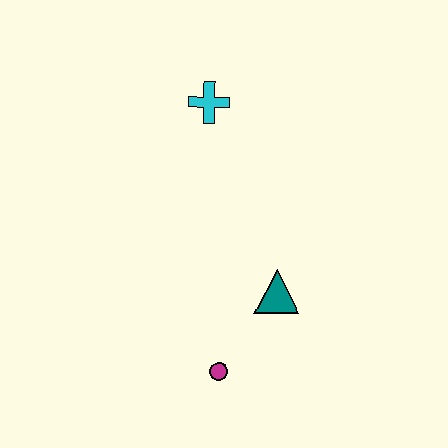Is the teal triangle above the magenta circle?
Yes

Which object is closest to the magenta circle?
The teal triangle is closest to the magenta circle.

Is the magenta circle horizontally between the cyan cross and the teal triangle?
Yes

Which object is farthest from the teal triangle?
The cyan cross is farthest from the teal triangle.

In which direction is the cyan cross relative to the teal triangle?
The cyan cross is above the teal triangle.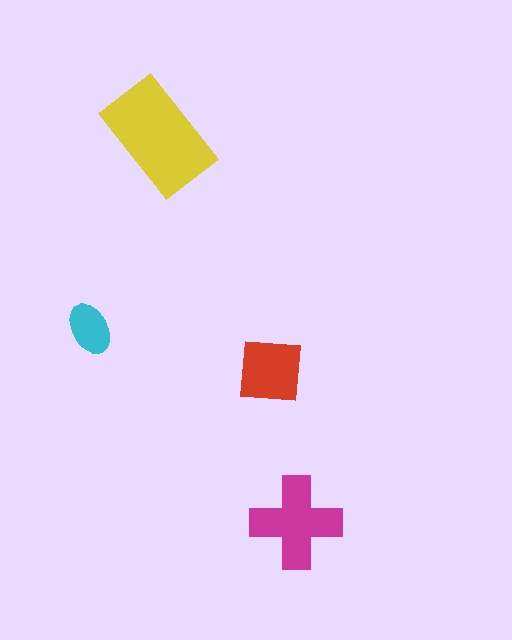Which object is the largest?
The yellow rectangle.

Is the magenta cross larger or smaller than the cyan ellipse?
Larger.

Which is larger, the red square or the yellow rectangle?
The yellow rectangle.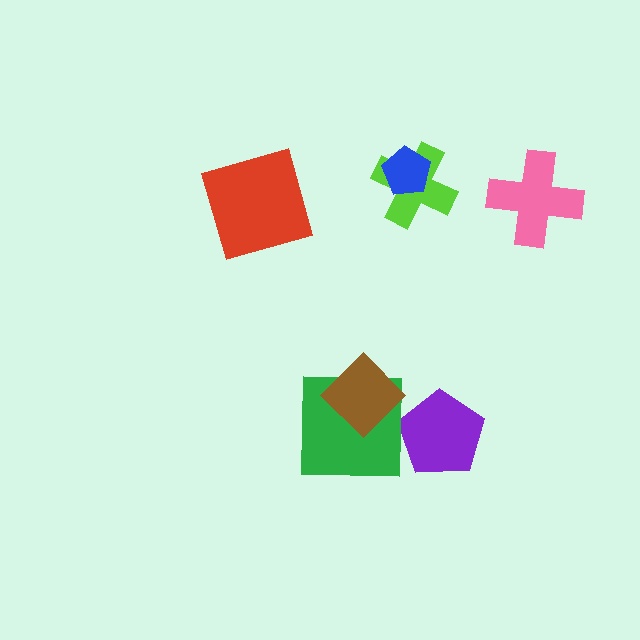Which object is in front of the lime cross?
The blue pentagon is in front of the lime cross.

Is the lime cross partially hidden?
Yes, it is partially covered by another shape.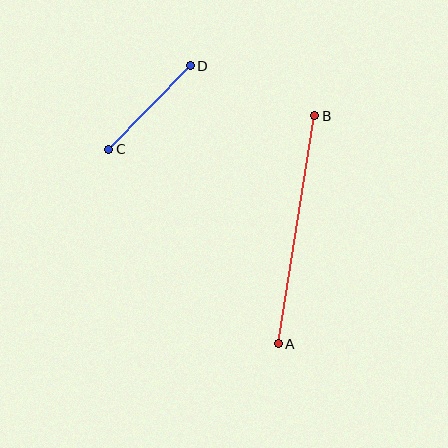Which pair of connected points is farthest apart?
Points A and B are farthest apart.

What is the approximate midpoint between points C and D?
The midpoint is at approximately (150, 108) pixels.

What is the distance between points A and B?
The distance is approximately 231 pixels.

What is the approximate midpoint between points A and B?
The midpoint is at approximately (297, 230) pixels.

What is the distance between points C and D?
The distance is approximately 117 pixels.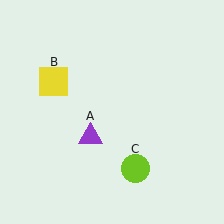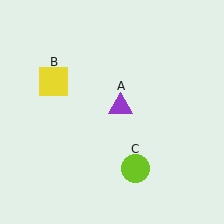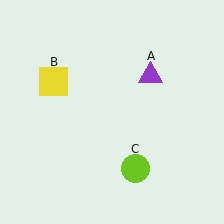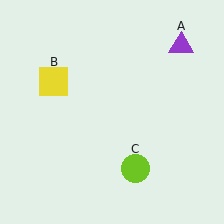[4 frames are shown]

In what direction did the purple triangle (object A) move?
The purple triangle (object A) moved up and to the right.